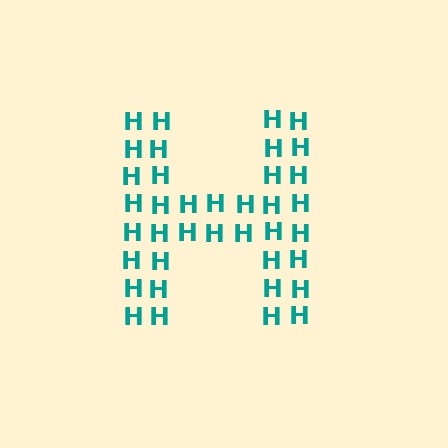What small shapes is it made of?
It is made of small letter H's.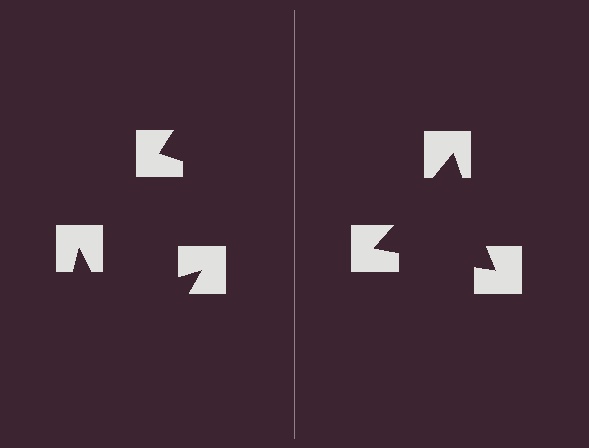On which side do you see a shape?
An illusory triangle appears on the right side. On the left side the wedge cuts are rotated, so no coherent shape forms.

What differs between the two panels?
The notched squares are positioned identically on both sides; only the wedge orientations differ. On the right they align to a triangle; on the left they are misaligned.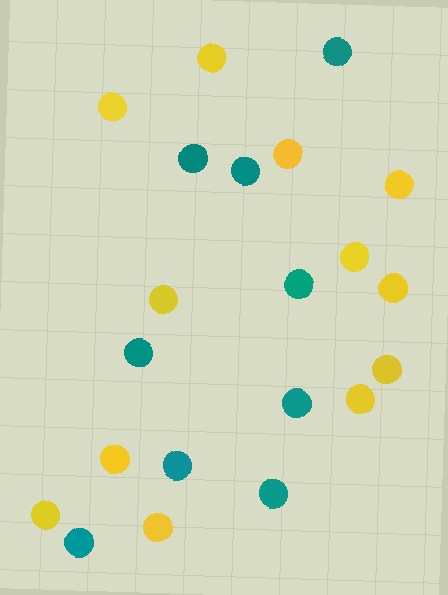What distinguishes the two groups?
There are 2 groups: one group of teal circles (9) and one group of yellow circles (12).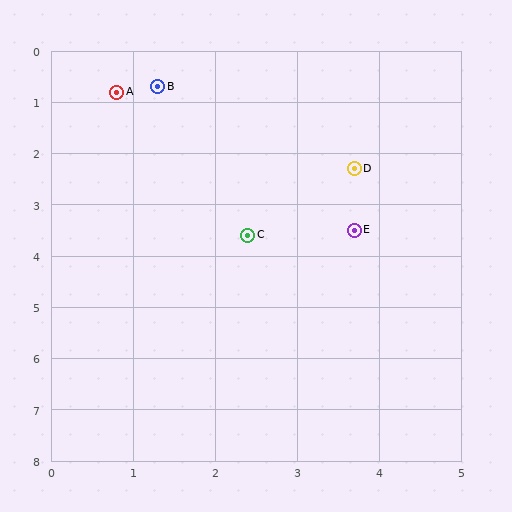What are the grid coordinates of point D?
Point D is at approximately (3.7, 2.3).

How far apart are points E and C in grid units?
Points E and C are about 1.3 grid units apart.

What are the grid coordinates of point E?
Point E is at approximately (3.7, 3.5).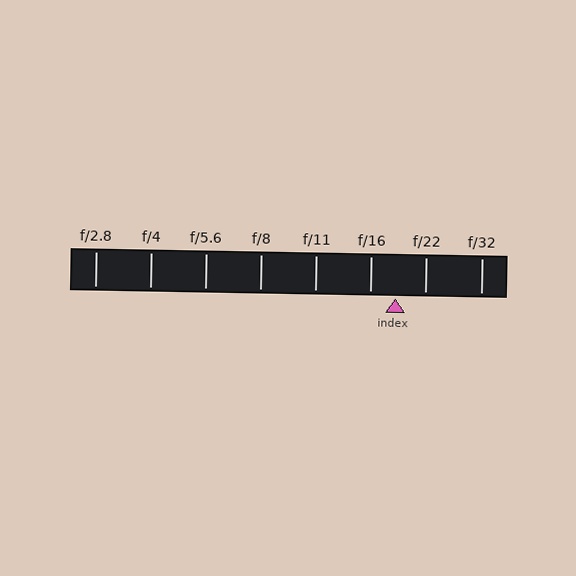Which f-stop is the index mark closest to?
The index mark is closest to f/16.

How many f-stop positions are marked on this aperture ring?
There are 8 f-stop positions marked.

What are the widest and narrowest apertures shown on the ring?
The widest aperture shown is f/2.8 and the narrowest is f/32.